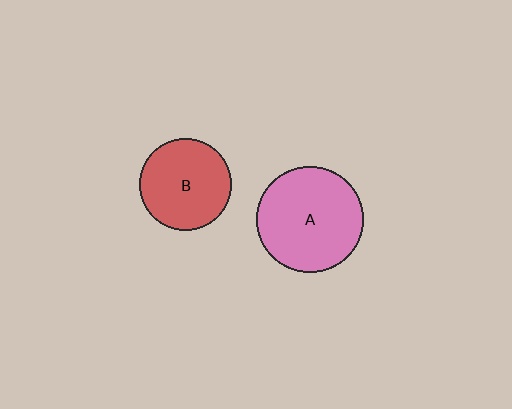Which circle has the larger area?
Circle A (pink).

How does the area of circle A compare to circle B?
Approximately 1.3 times.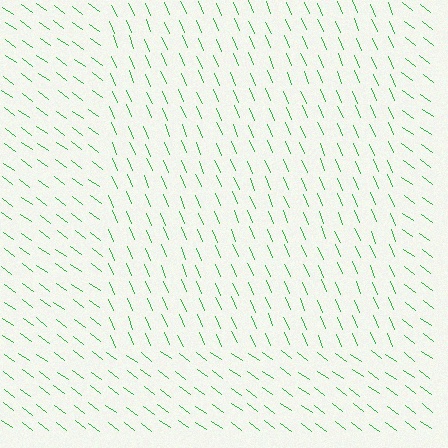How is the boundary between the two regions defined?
The boundary is defined purely by a change in line orientation (approximately 31 degrees difference). All lines are the same color and thickness.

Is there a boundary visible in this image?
Yes, there is a texture boundary formed by a change in line orientation.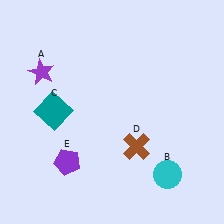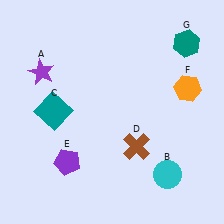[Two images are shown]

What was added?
An orange hexagon (F), a teal hexagon (G) were added in Image 2.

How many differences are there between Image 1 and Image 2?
There are 2 differences between the two images.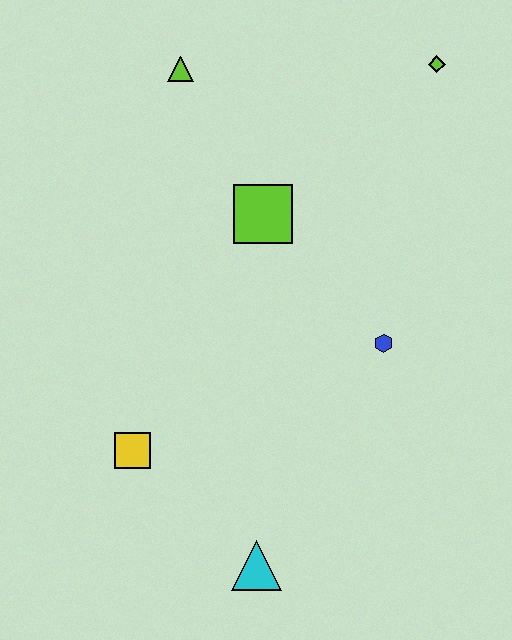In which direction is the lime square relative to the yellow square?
The lime square is above the yellow square.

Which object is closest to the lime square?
The lime triangle is closest to the lime square.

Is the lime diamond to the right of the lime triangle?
Yes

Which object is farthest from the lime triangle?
The cyan triangle is farthest from the lime triangle.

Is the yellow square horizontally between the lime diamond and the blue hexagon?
No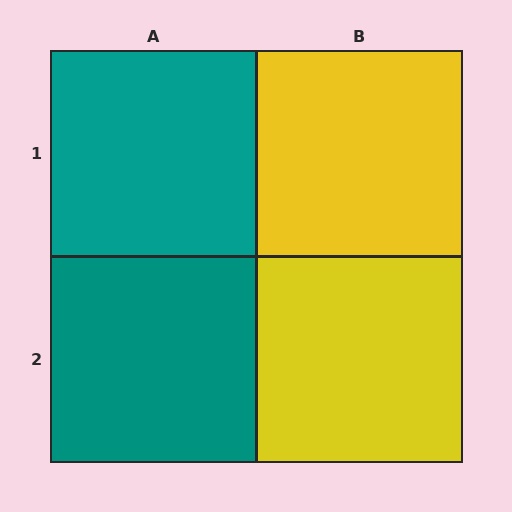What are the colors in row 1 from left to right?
Teal, yellow.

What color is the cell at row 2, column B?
Yellow.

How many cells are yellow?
2 cells are yellow.